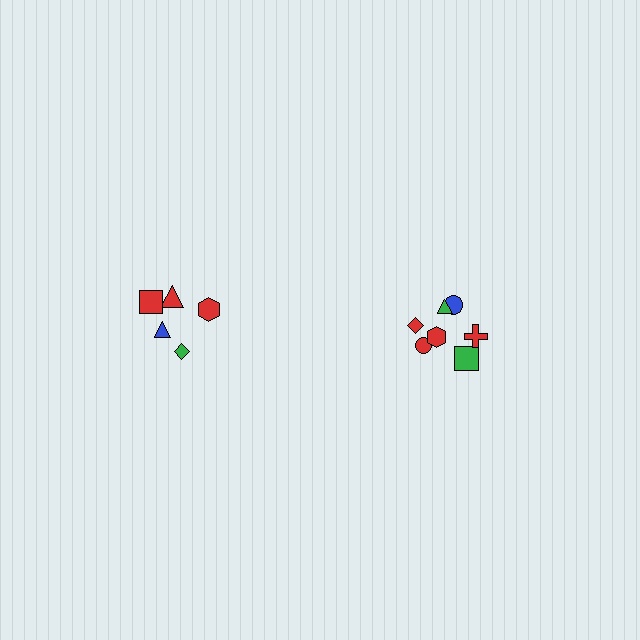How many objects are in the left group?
There are 5 objects.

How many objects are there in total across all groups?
There are 12 objects.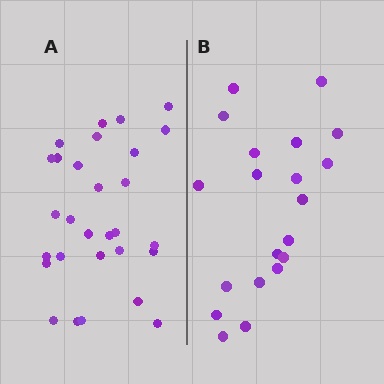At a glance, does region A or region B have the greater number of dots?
Region A (the left region) has more dots.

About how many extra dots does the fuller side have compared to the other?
Region A has roughly 8 or so more dots than region B.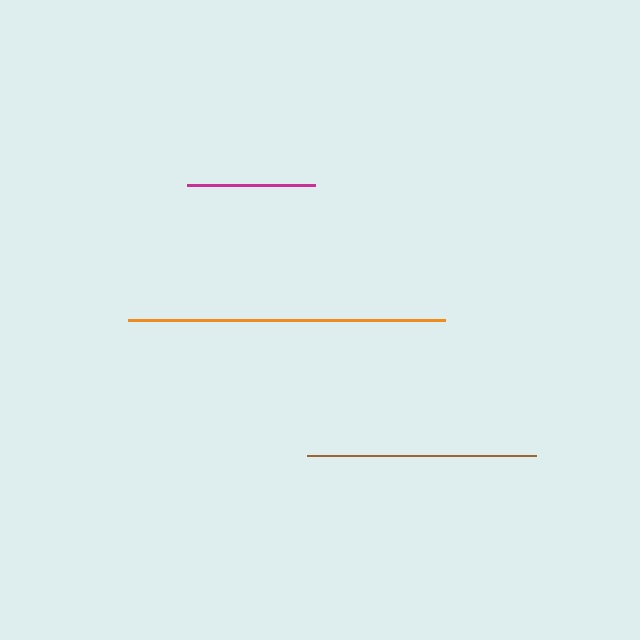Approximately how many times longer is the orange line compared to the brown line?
The orange line is approximately 1.4 times the length of the brown line.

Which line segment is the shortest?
The magenta line is the shortest at approximately 128 pixels.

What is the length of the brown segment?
The brown segment is approximately 228 pixels long.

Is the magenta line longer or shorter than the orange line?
The orange line is longer than the magenta line.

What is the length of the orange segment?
The orange segment is approximately 316 pixels long.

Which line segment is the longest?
The orange line is the longest at approximately 316 pixels.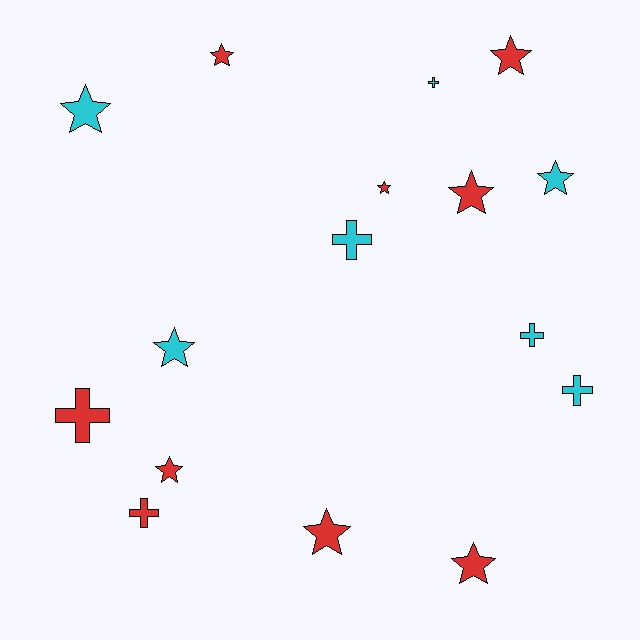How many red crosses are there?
There are 2 red crosses.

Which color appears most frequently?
Red, with 9 objects.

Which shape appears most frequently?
Star, with 10 objects.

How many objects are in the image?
There are 16 objects.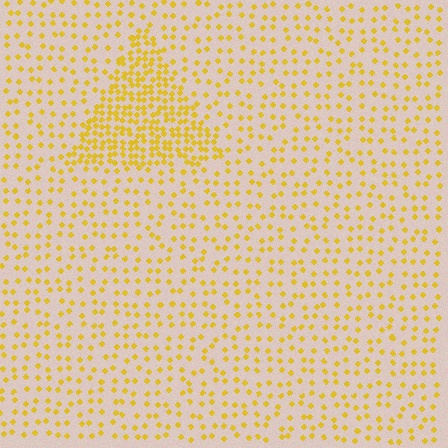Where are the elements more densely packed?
The elements are more densely packed inside the triangle boundary.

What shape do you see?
I see a triangle.